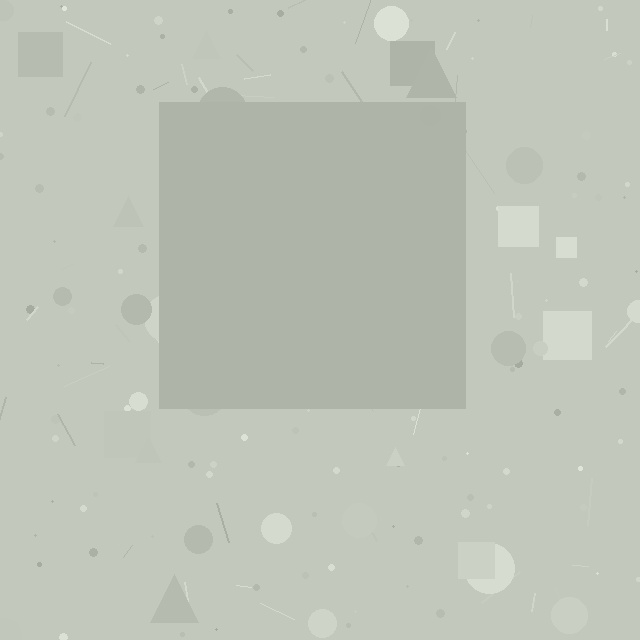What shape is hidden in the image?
A square is hidden in the image.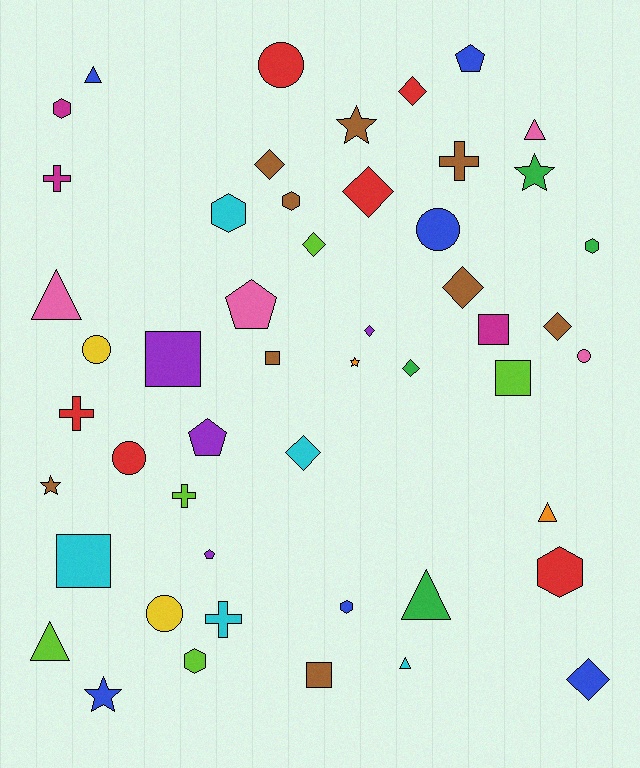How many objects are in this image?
There are 50 objects.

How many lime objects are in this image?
There are 5 lime objects.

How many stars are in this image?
There are 5 stars.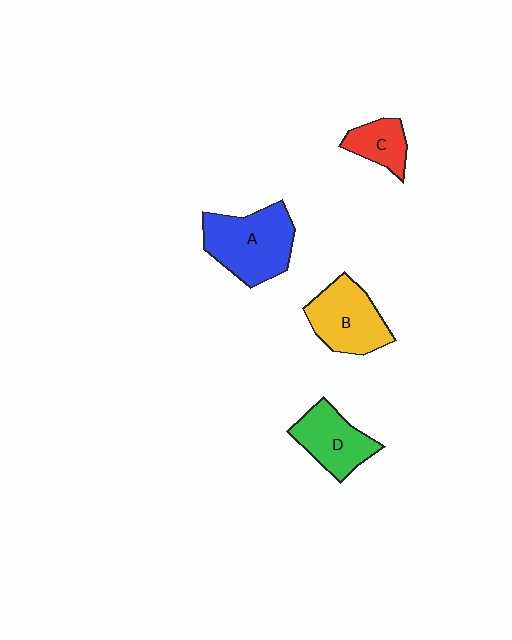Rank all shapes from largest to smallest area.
From largest to smallest: A (blue), B (yellow), D (green), C (red).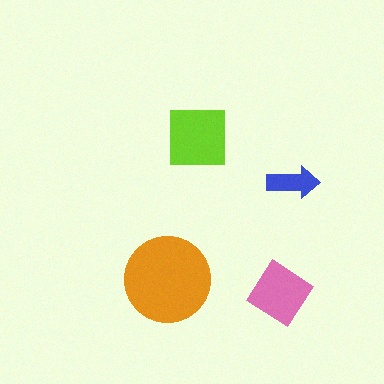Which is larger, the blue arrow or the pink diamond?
The pink diamond.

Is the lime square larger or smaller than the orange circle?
Smaller.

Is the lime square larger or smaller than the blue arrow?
Larger.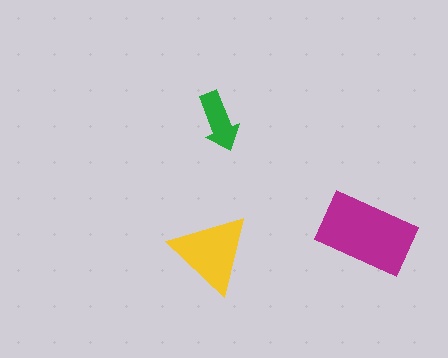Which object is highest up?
The green arrow is topmost.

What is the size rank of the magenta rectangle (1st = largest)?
1st.